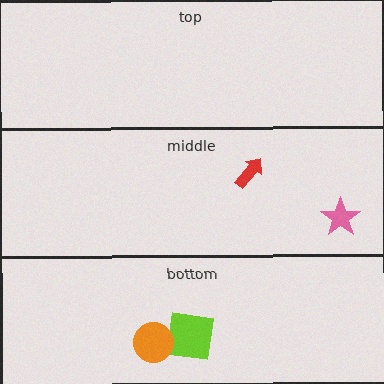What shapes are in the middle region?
The pink star, the red arrow.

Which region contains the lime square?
The bottom region.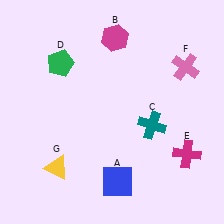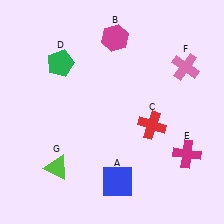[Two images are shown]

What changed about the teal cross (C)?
In Image 1, C is teal. In Image 2, it changed to red.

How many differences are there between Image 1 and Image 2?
There are 2 differences between the two images.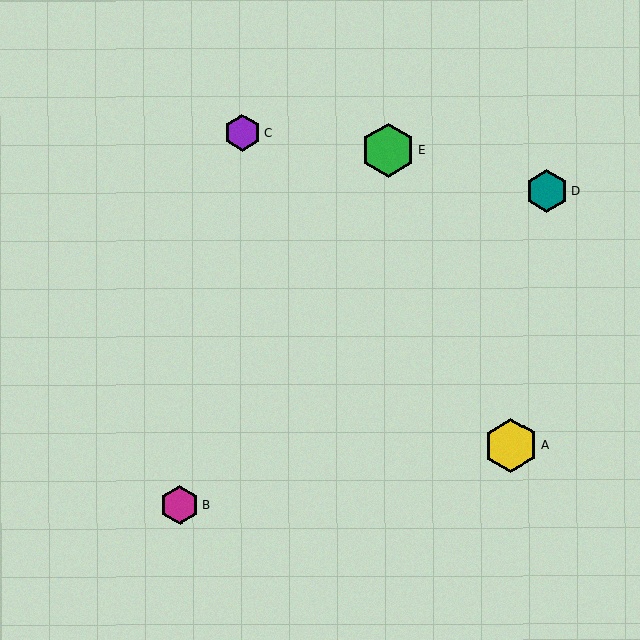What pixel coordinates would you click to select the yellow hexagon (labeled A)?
Click at (511, 445) to select the yellow hexagon A.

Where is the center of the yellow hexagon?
The center of the yellow hexagon is at (511, 445).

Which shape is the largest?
The yellow hexagon (labeled A) is the largest.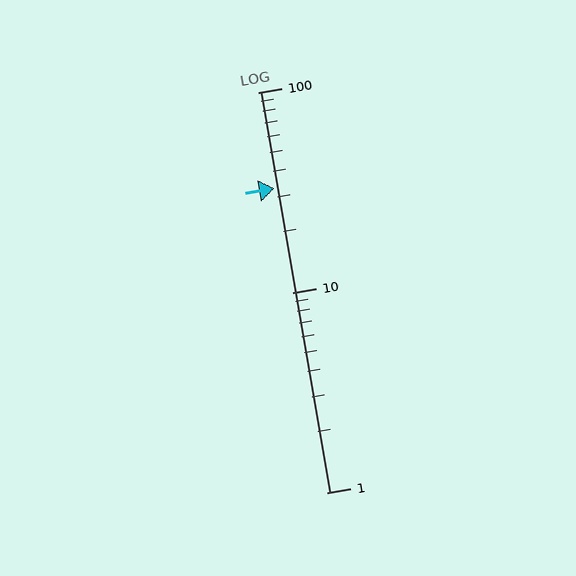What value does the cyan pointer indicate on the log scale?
The pointer indicates approximately 33.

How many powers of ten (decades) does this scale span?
The scale spans 2 decades, from 1 to 100.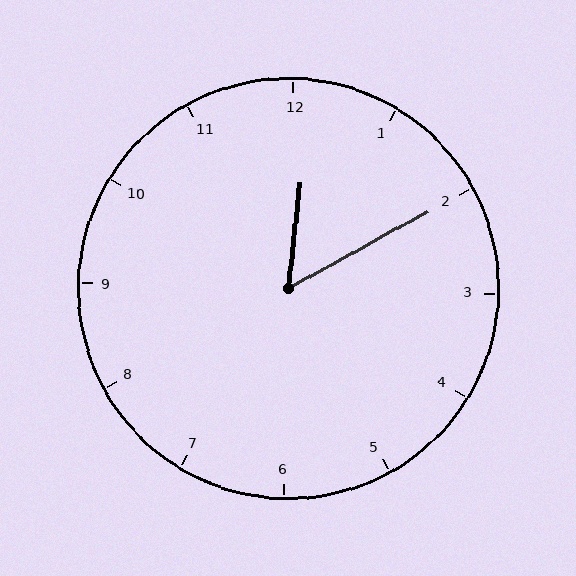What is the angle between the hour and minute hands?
Approximately 55 degrees.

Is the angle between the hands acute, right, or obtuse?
It is acute.